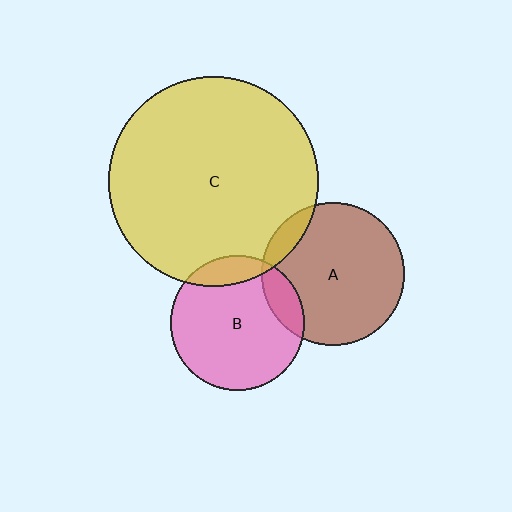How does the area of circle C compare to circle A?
Approximately 2.2 times.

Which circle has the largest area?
Circle C (yellow).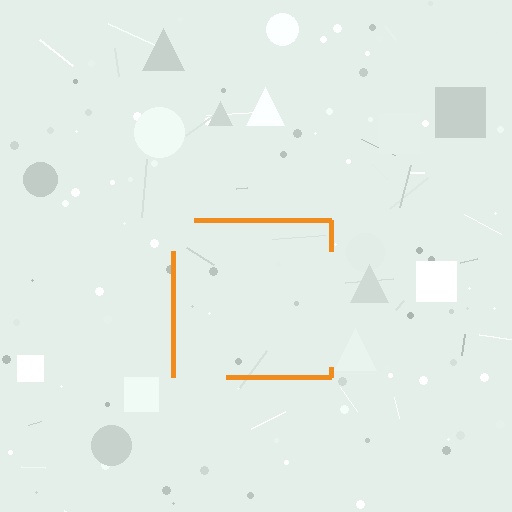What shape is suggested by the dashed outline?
The dashed outline suggests a square.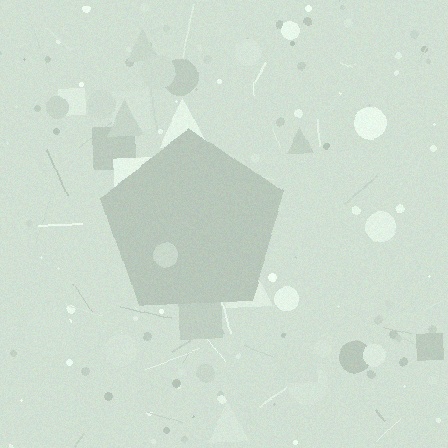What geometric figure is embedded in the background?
A pentagon is embedded in the background.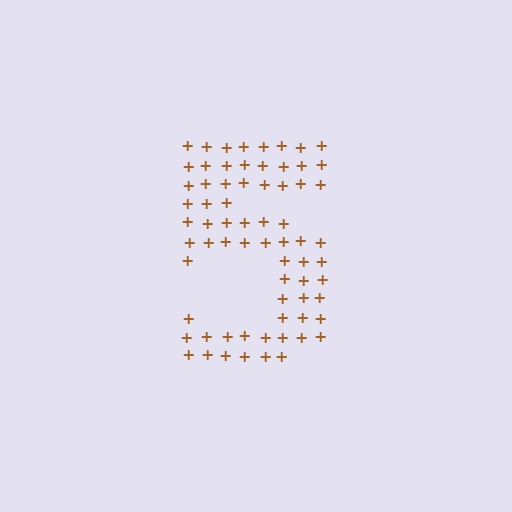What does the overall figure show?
The overall figure shows the digit 5.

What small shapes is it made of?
It is made of small plus signs.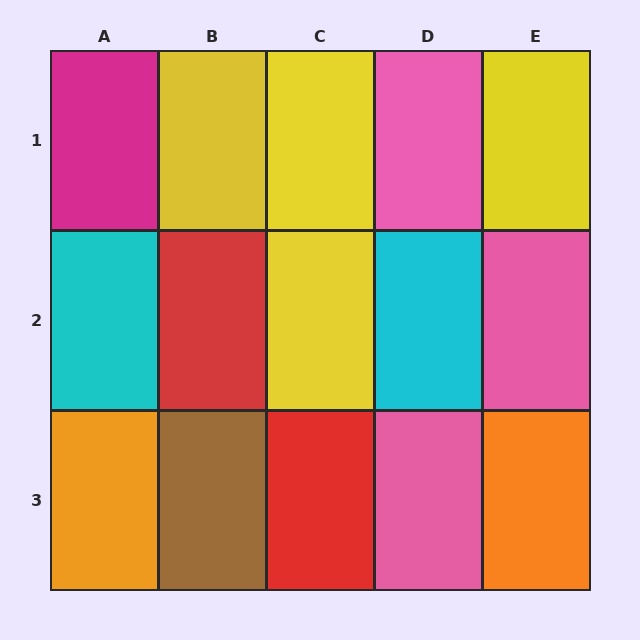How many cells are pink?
3 cells are pink.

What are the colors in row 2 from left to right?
Cyan, red, yellow, cyan, pink.